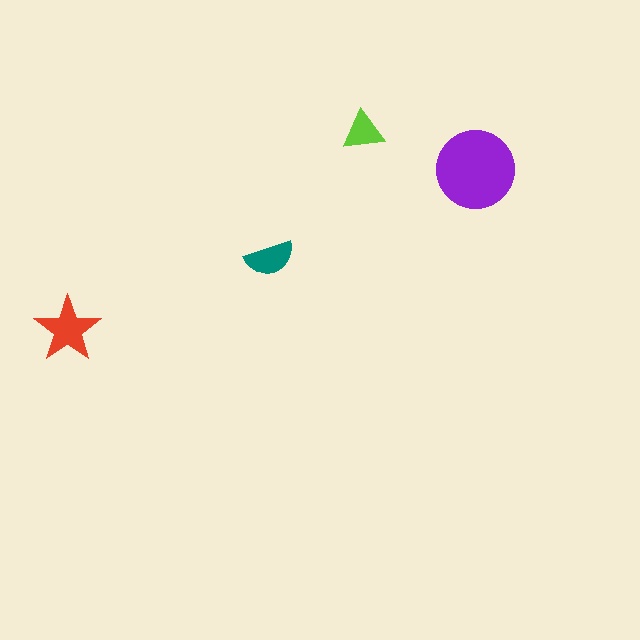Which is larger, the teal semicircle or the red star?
The red star.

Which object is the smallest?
The lime triangle.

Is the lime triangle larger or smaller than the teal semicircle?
Smaller.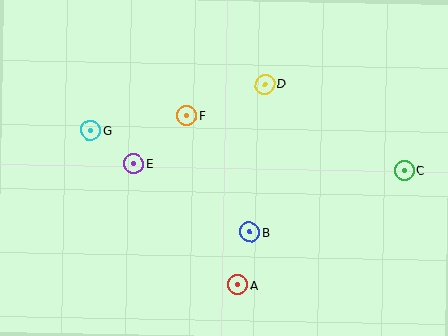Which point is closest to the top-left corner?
Point G is closest to the top-left corner.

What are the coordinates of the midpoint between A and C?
The midpoint between A and C is at (321, 228).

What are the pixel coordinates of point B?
Point B is at (249, 232).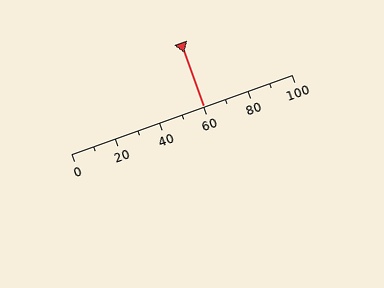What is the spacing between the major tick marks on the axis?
The major ticks are spaced 20 apart.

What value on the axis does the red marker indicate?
The marker indicates approximately 60.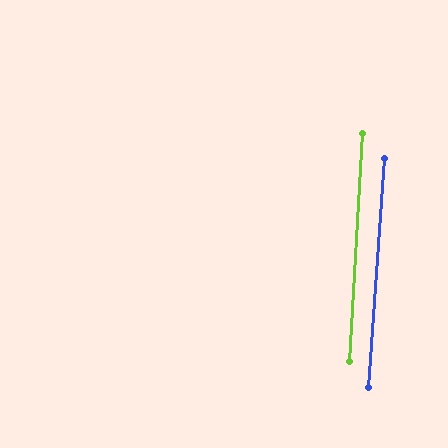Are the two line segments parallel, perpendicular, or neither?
Parallel — their directions differ by only 0.5°.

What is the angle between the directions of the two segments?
Approximately 0 degrees.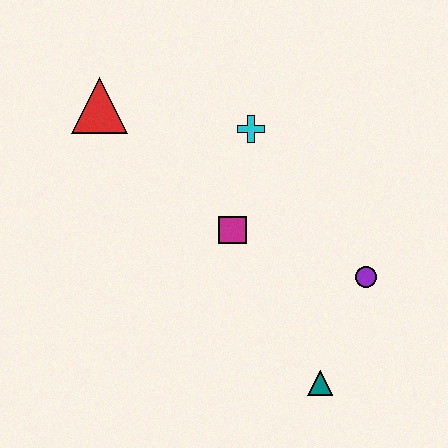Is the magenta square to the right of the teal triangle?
No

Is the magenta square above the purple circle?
Yes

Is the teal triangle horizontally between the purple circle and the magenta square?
Yes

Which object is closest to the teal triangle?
The purple circle is closest to the teal triangle.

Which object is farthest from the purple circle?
The red triangle is farthest from the purple circle.